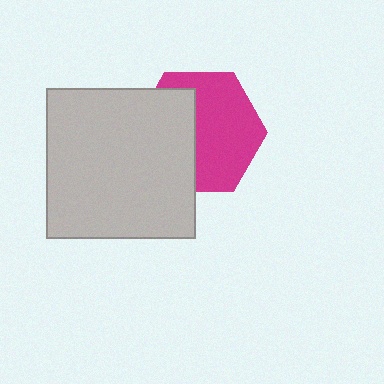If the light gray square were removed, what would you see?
You would see the complete magenta hexagon.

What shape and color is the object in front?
The object in front is a light gray square.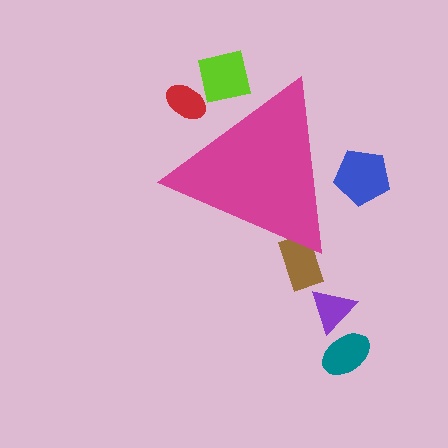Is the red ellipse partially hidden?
Yes, the red ellipse is partially hidden behind the magenta triangle.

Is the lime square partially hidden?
Yes, the lime square is partially hidden behind the magenta triangle.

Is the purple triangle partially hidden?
No, the purple triangle is fully visible.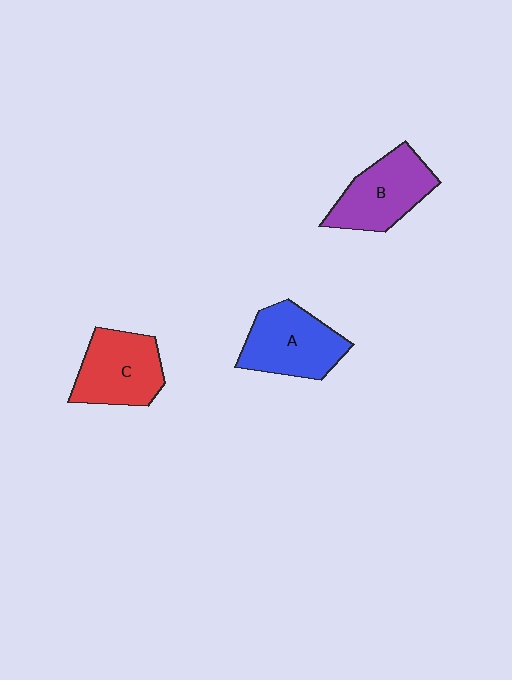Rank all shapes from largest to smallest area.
From largest to smallest: A (blue), B (purple), C (red).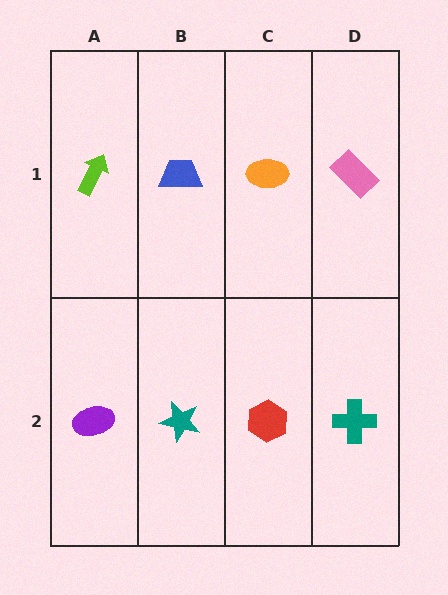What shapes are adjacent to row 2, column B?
A blue trapezoid (row 1, column B), a purple ellipse (row 2, column A), a red hexagon (row 2, column C).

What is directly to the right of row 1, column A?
A blue trapezoid.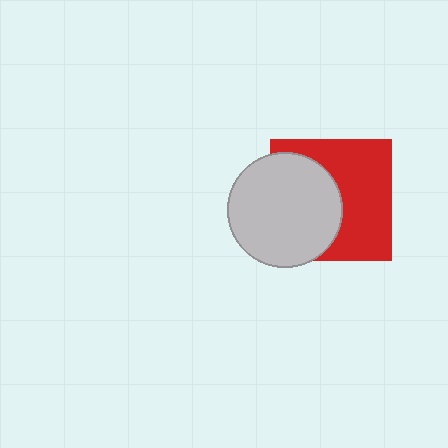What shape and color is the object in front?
The object in front is a light gray circle.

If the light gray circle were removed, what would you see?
You would see the complete red square.